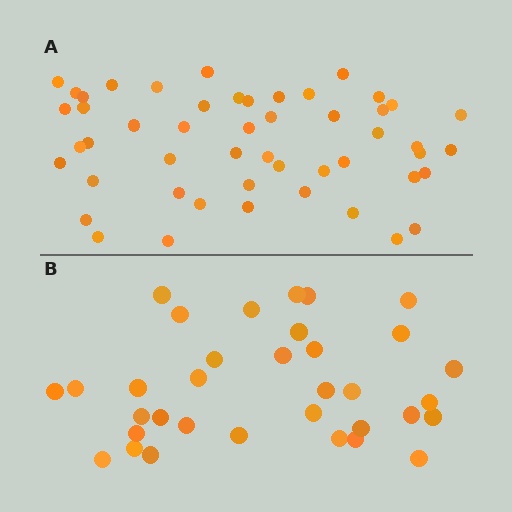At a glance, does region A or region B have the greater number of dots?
Region A (the top region) has more dots.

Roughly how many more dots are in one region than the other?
Region A has approximately 15 more dots than region B.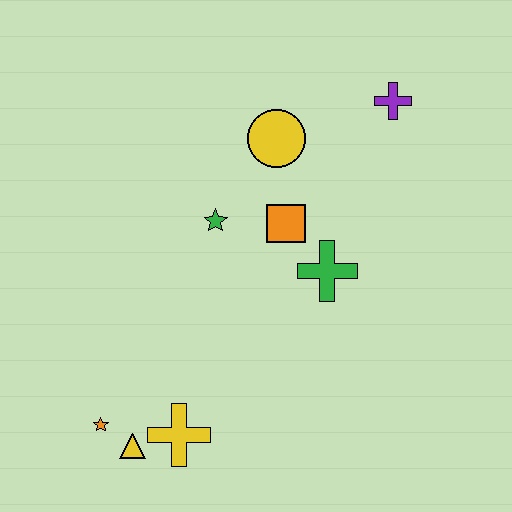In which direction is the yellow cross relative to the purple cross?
The yellow cross is below the purple cross.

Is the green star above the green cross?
Yes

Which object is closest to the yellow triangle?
The orange star is closest to the yellow triangle.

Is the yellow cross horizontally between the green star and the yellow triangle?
Yes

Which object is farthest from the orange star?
The purple cross is farthest from the orange star.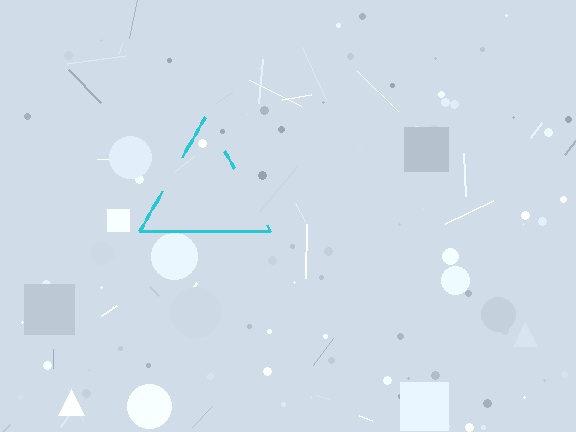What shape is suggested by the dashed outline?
The dashed outline suggests a triangle.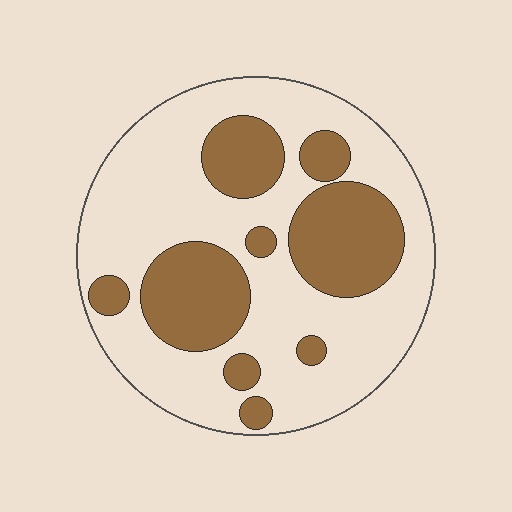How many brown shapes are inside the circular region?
9.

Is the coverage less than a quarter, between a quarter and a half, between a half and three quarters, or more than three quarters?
Between a quarter and a half.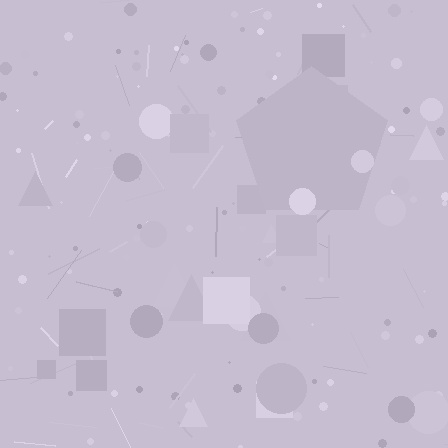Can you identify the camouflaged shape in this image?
The camouflaged shape is a pentagon.